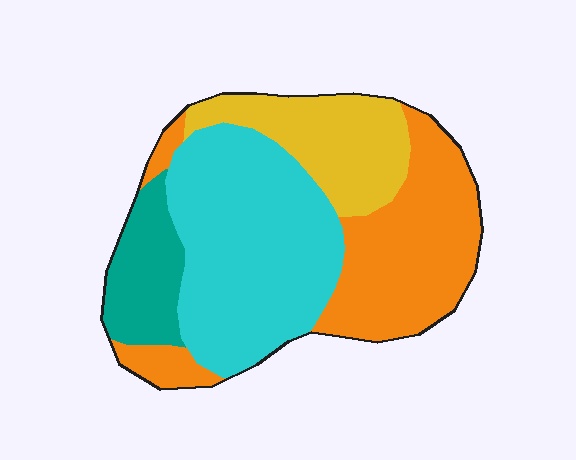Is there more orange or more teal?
Orange.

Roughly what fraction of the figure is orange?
Orange covers 32% of the figure.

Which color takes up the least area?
Teal, at roughly 10%.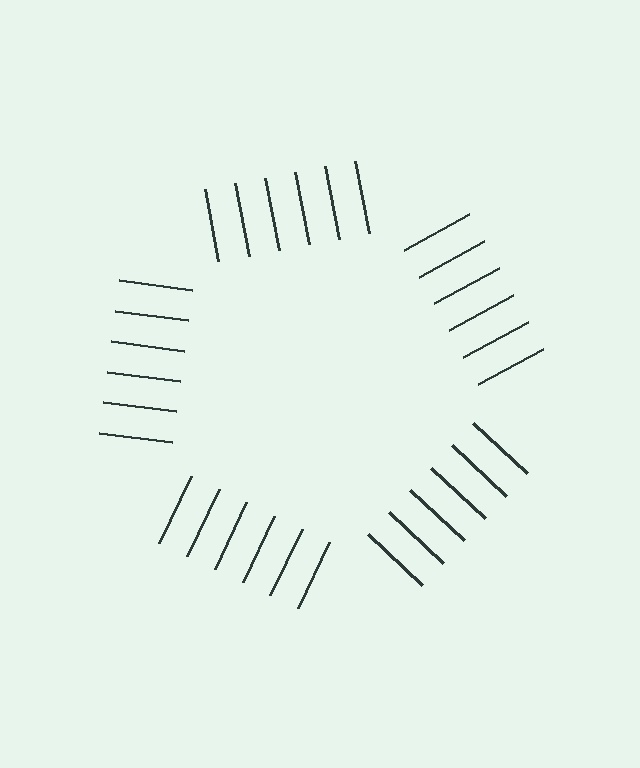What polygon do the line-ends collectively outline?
An illusory pentagon — the line segments terminate on its edges but no continuous stroke is drawn.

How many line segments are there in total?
30 — 6 along each of the 5 edges.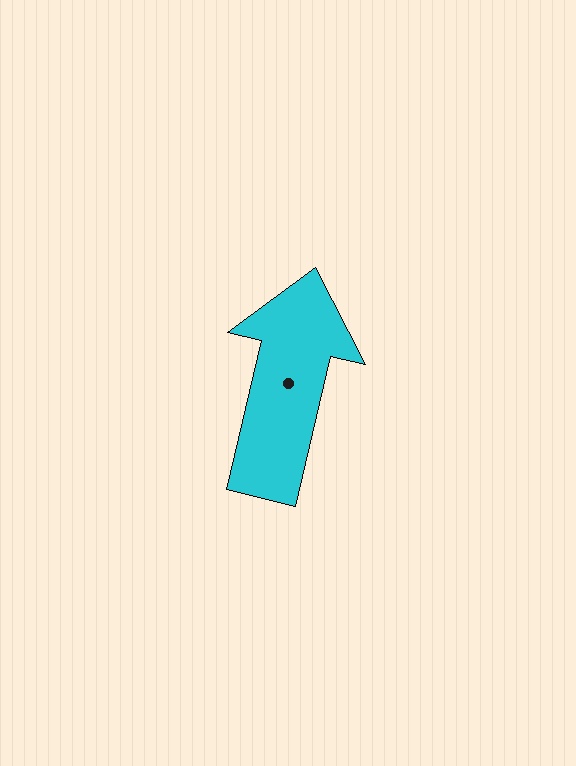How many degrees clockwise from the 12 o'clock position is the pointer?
Approximately 13 degrees.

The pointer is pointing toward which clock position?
Roughly 12 o'clock.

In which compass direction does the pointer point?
North.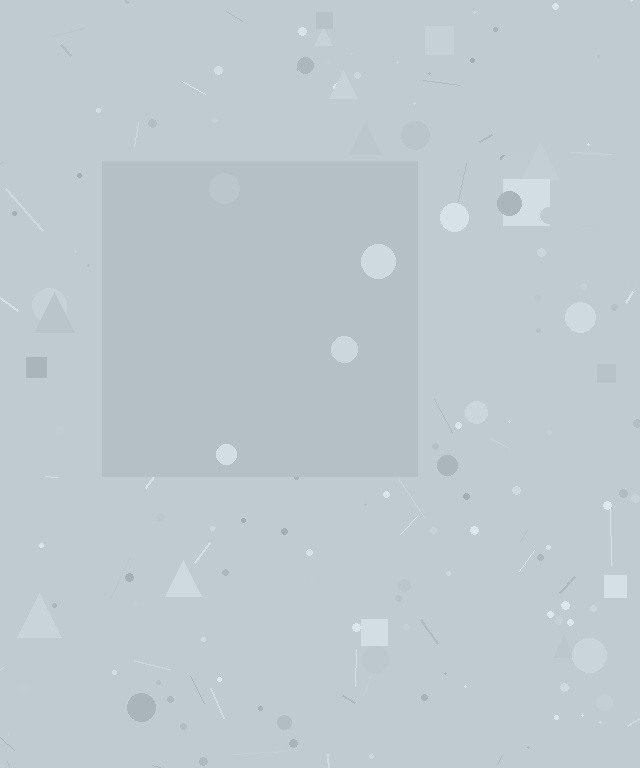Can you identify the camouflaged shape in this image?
The camouflaged shape is a square.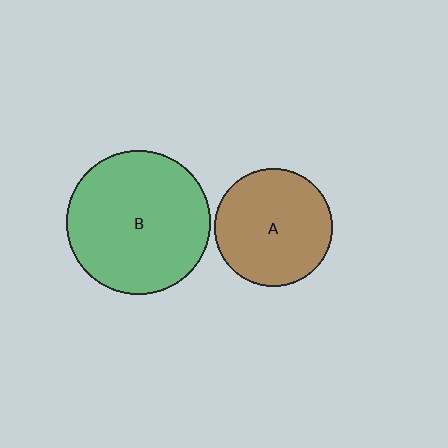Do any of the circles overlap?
No, none of the circles overlap.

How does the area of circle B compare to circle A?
Approximately 1.5 times.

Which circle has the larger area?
Circle B (green).